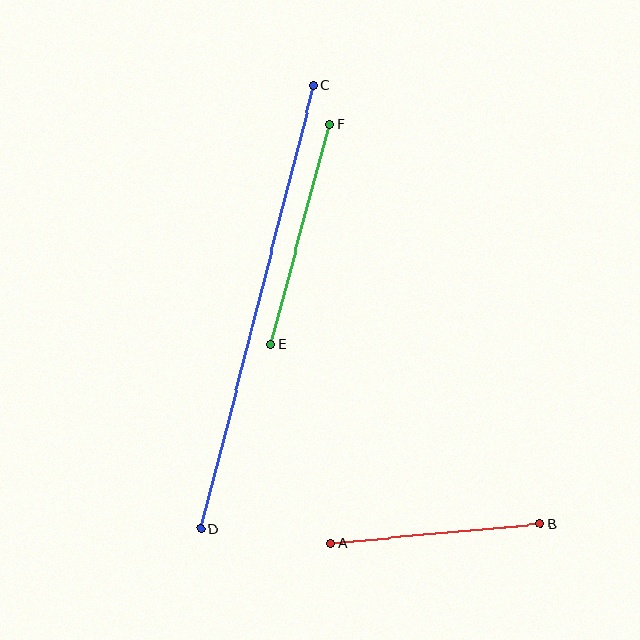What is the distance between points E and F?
The distance is approximately 228 pixels.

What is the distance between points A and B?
The distance is approximately 211 pixels.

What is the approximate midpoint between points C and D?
The midpoint is at approximately (257, 307) pixels.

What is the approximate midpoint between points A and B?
The midpoint is at approximately (435, 534) pixels.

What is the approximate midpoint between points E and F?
The midpoint is at approximately (300, 234) pixels.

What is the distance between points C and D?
The distance is approximately 458 pixels.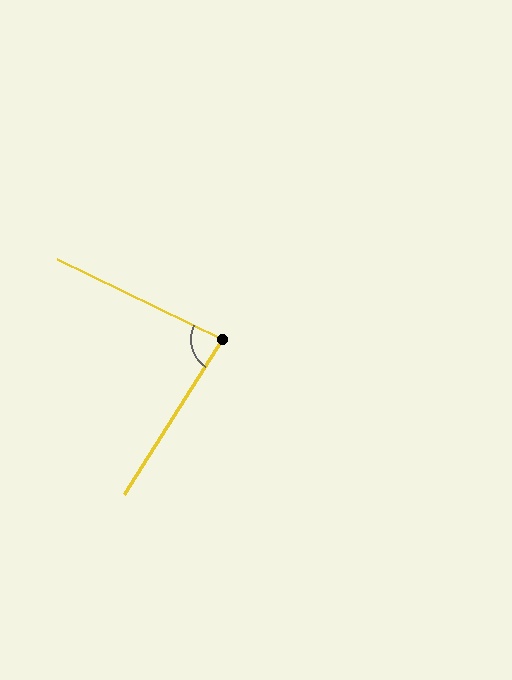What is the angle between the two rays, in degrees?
Approximately 84 degrees.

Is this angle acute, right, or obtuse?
It is acute.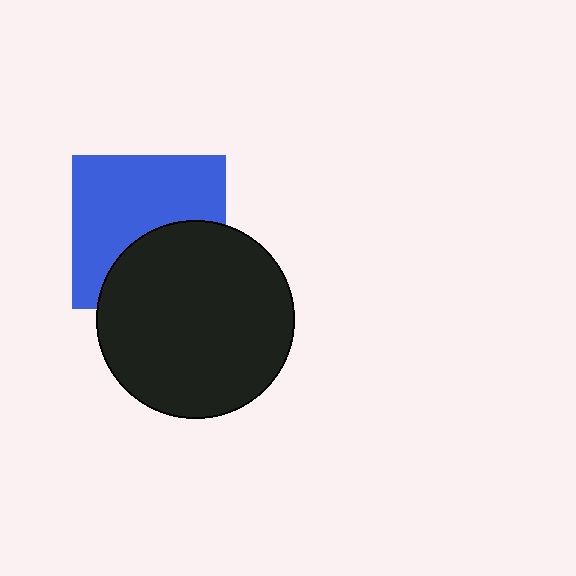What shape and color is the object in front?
The object in front is a black circle.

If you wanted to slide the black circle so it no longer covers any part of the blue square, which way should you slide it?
Slide it down — that is the most direct way to separate the two shapes.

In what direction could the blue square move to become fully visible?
The blue square could move up. That would shift it out from behind the black circle entirely.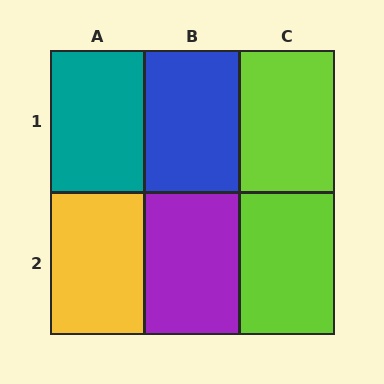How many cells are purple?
1 cell is purple.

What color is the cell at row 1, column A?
Teal.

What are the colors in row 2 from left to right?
Yellow, purple, lime.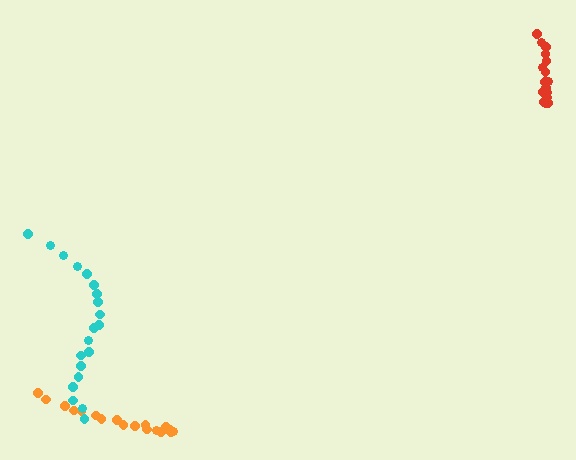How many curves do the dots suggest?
There are 3 distinct paths.